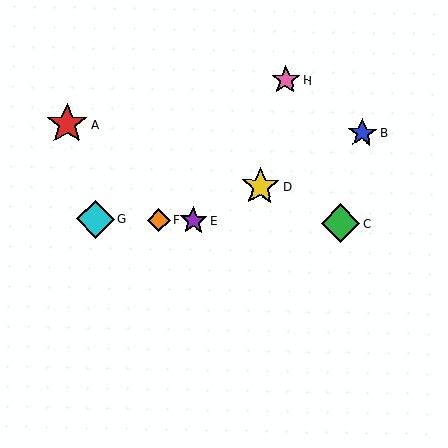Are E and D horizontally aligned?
No, E is at y≈221 and D is at y≈186.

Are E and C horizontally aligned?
Yes, both are at y≈221.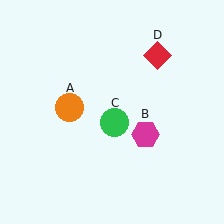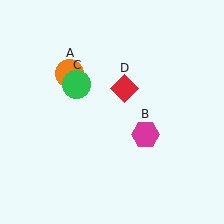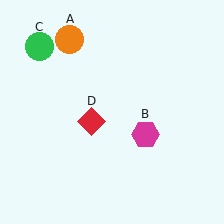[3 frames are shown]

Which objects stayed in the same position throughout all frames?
Magenta hexagon (object B) remained stationary.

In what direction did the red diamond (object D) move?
The red diamond (object D) moved down and to the left.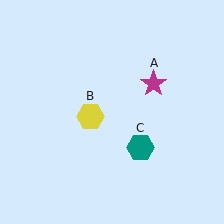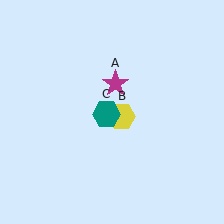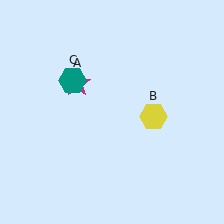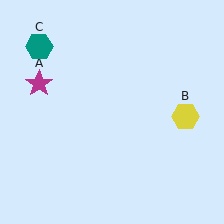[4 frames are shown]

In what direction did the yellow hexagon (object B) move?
The yellow hexagon (object B) moved right.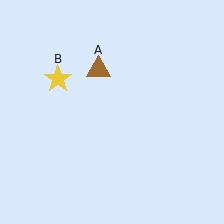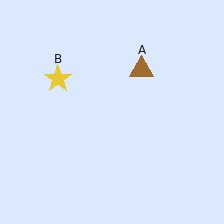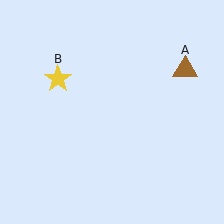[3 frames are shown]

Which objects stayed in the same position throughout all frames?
Yellow star (object B) remained stationary.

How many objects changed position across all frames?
1 object changed position: brown triangle (object A).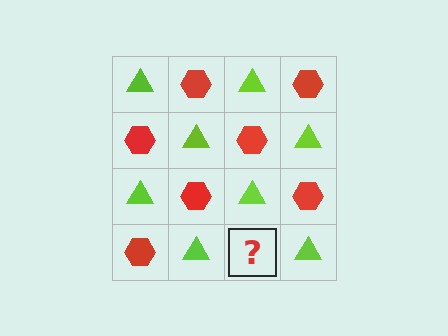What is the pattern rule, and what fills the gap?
The rule is that it alternates lime triangle and red hexagon in a checkerboard pattern. The gap should be filled with a red hexagon.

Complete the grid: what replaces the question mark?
The question mark should be replaced with a red hexagon.